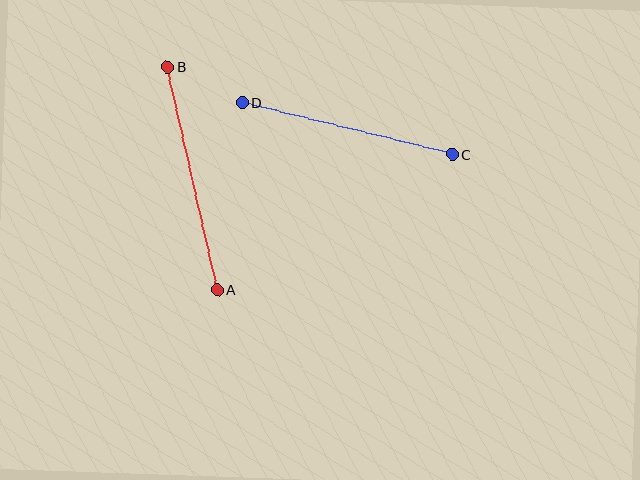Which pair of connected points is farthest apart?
Points A and B are farthest apart.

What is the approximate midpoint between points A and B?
The midpoint is at approximately (192, 178) pixels.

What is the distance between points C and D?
The distance is approximately 217 pixels.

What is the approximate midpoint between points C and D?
The midpoint is at approximately (347, 128) pixels.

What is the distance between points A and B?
The distance is approximately 228 pixels.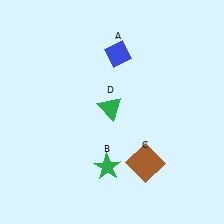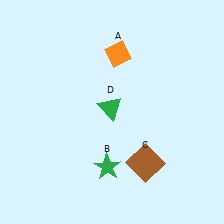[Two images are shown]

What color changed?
The diamond (A) changed from blue in Image 1 to orange in Image 2.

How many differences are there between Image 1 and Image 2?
There is 1 difference between the two images.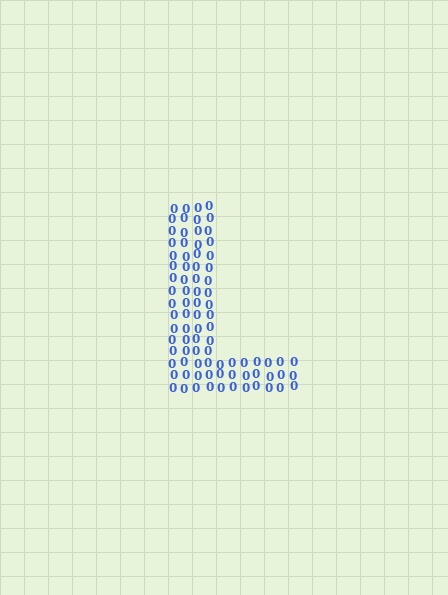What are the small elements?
The small elements are digit 0's.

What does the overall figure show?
The overall figure shows the letter L.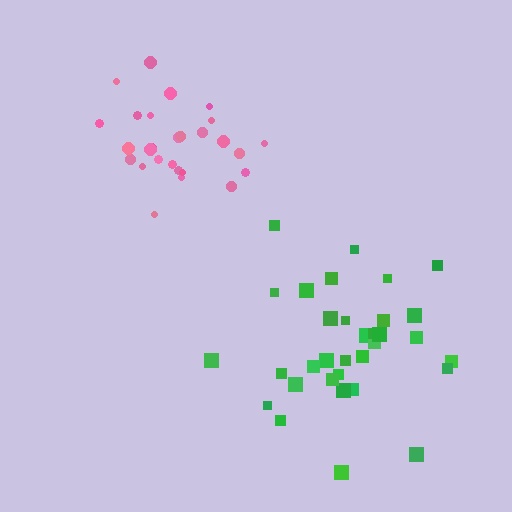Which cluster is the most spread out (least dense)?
Green.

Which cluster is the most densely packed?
Pink.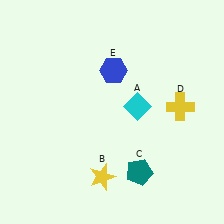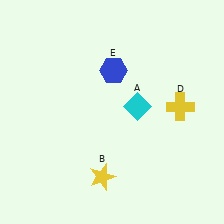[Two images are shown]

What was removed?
The teal pentagon (C) was removed in Image 2.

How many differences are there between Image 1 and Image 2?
There is 1 difference between the two images.